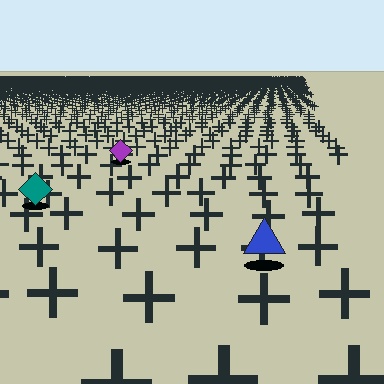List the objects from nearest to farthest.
From nearest to farthest: the blue triangle, the teal diamond, the purple diamond.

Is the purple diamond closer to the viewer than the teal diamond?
No. The teal diamond is closer — you can tell from the texture gradient: the ground texture is coarser near it.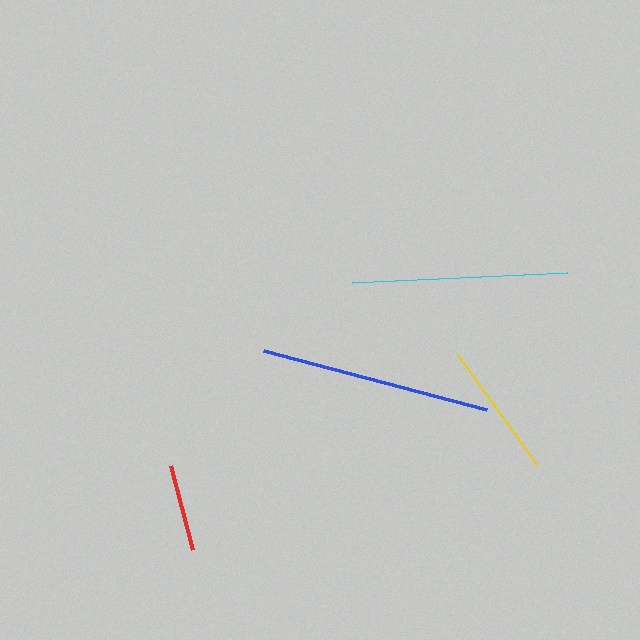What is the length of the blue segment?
The blue segment is approximately 231 pixels long.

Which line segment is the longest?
The blue line is the longest at approximately 231 pixels.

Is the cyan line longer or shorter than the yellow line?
The cyan line is longer than the yellow line.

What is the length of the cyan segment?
The cyan segment is approximately 215 pixels long.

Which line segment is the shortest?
The red line is the shortest at approximately 87 pixels.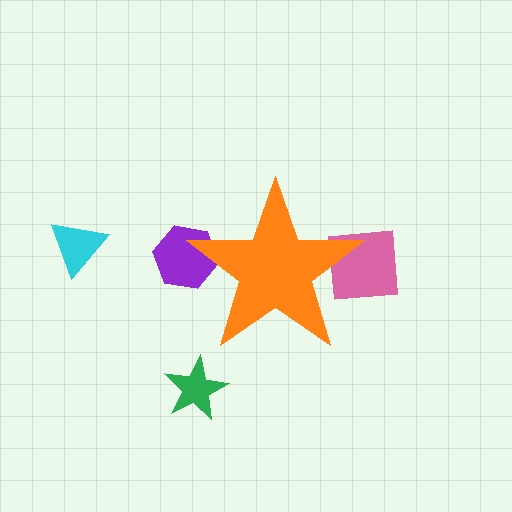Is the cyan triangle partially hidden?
No, the cyan triangle is fully visible.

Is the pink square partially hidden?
Yes, the pink square is partially hidden behind the orange star.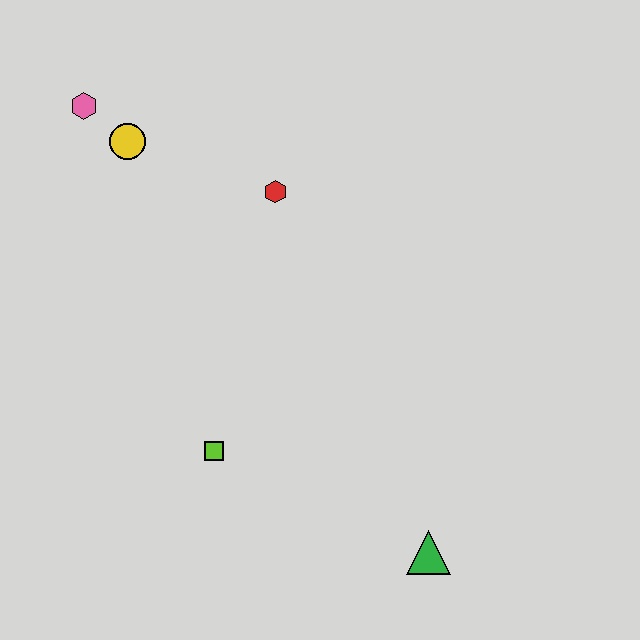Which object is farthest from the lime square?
The pink hexagon is farthest from the lime square.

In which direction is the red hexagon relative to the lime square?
The red hexagon is above the lime square.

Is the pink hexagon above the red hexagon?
Yes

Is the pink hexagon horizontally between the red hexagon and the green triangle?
No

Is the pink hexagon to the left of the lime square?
Yes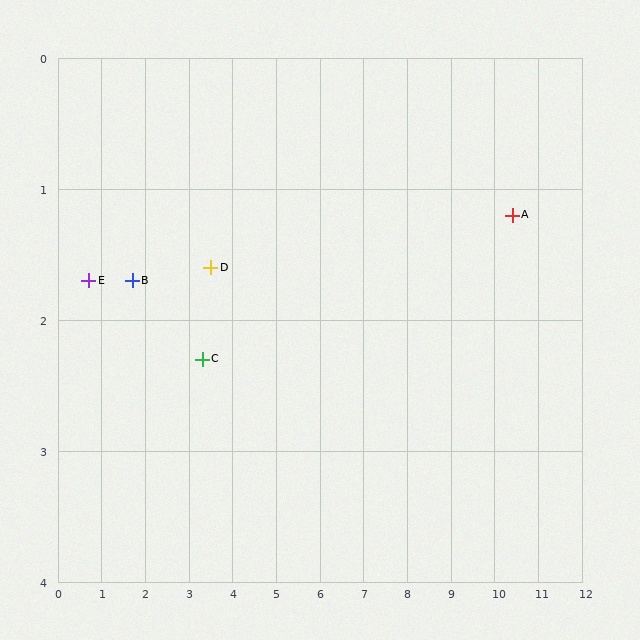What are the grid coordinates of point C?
Point C is at approximately (3.3, 2.3).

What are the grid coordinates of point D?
Point D is at approximately (3.5, 1.6).